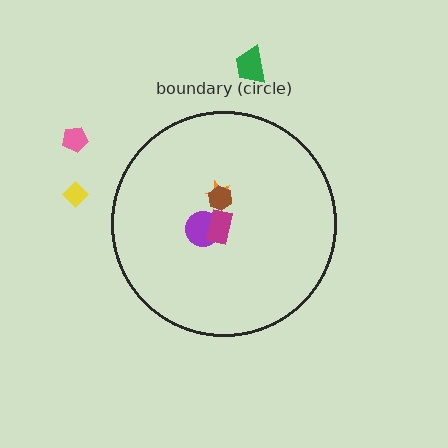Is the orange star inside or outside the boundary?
Inside.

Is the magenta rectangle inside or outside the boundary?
Inside.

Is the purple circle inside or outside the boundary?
Inside.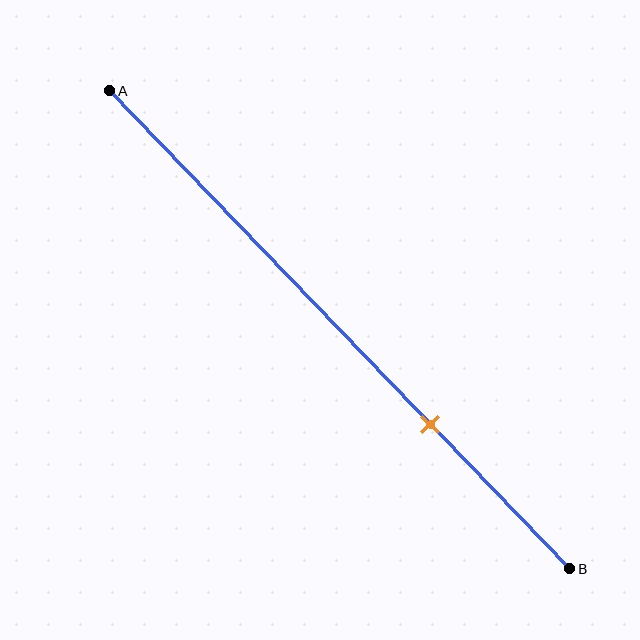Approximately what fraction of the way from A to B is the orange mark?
The orange mark is approximately 70% of the way from A to B.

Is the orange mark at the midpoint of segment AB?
No, the mark is at about 70% from A, not at the 50% midpoint.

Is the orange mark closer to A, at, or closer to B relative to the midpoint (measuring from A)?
The orange mark is closer to point B than the midpoint of segment AB.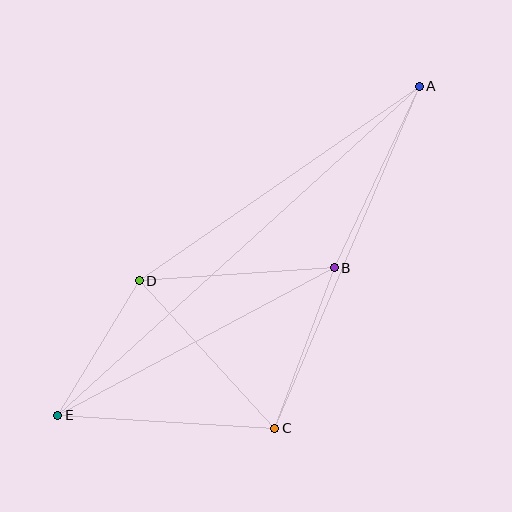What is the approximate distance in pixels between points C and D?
The distance between C and D is approximately 201 pixels.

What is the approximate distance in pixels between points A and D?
The distance between A and D is approximately 341 pixels.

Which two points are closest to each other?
Points D and E are closest to each other.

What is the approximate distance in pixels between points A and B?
The distance between A and B is approximately 201 pixels.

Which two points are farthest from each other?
Points A and E are farthest from each other.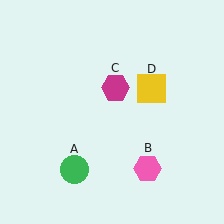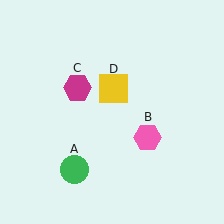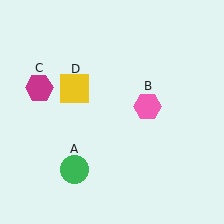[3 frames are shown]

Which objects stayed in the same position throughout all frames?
Green circle (object A) remained stationary.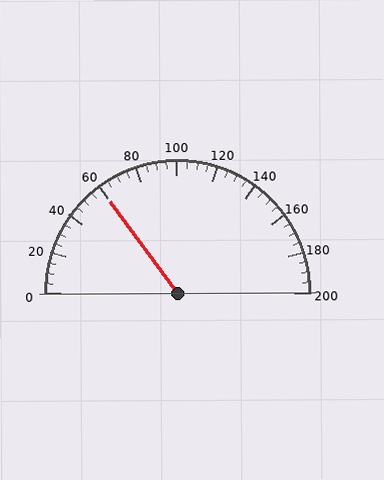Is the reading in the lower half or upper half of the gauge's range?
The reading is in the lower half of the range (0 to 200).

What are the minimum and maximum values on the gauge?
The gauge ranges from 0 to 200.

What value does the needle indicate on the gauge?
The needle indicates approximately 60.